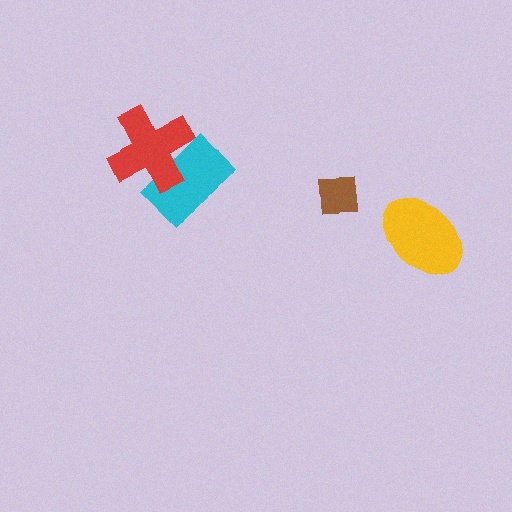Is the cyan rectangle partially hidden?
Yes, it is partially covered by another shape.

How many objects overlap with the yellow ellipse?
0 objects overlap with the yellow ellipse.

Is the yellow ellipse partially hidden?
No, no other shape covers it.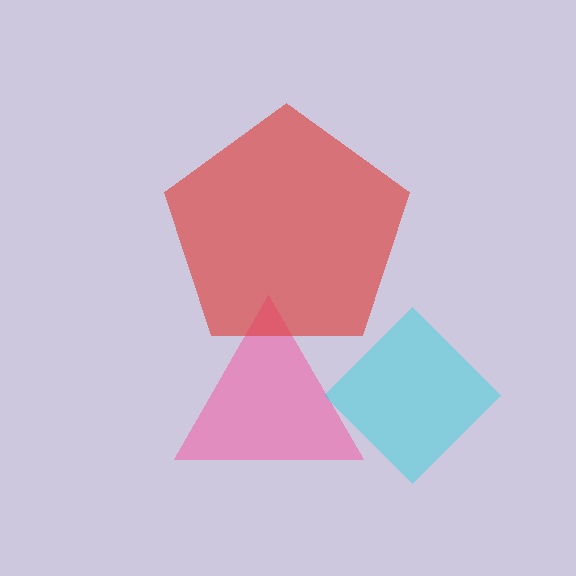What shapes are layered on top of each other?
The layered shapes are: a pink triangle, a cyan diamond, a red pentagon.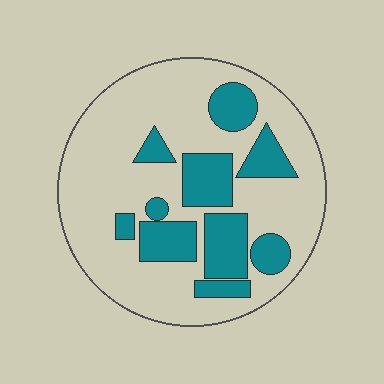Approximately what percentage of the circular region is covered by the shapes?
Approximately 30%.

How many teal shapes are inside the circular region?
10.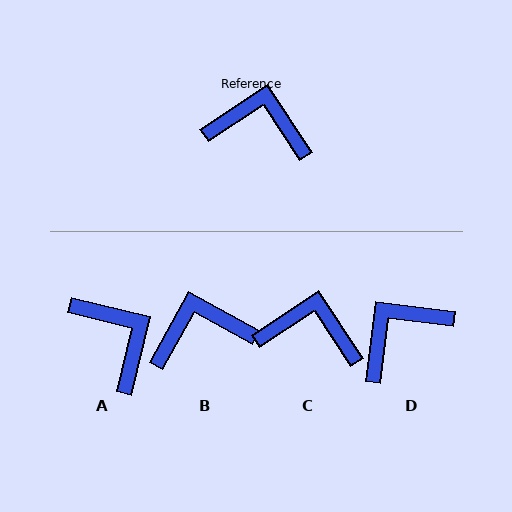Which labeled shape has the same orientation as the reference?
C.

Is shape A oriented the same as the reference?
No, it is off by about 47 degrees.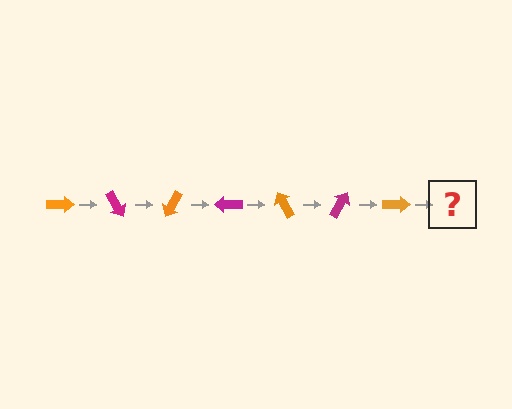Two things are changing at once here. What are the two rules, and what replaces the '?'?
The two rules are that it rotates 60 degrees each step and the color cycles through orange and magenta. The '?' should be a magenta arrow, rotated 420 degrees from the start.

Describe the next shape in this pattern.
It should be a magenta arrow, rotated 420 degrees from the start.